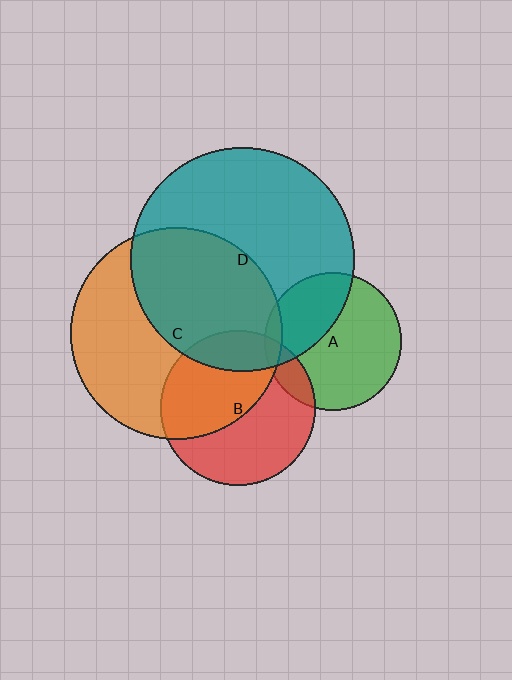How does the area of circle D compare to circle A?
Approximately 2.6 times.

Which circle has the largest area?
Circle D (teal).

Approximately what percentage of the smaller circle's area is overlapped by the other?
Approximately 35%.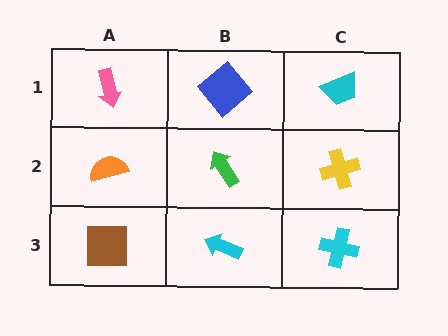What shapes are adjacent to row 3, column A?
An orange semicircle (row 2, column A), a cyan arrow (row 3, column B).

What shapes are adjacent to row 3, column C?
A yellow cross (row 2, column C), a cyan arrow (row 3, column B).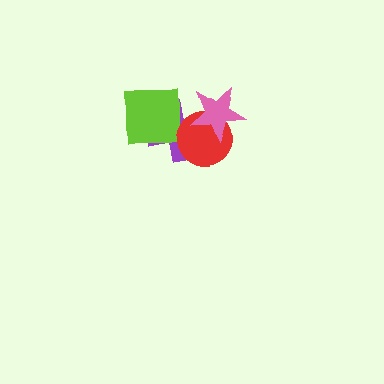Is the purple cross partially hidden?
Yes, it is partially covered by another shape.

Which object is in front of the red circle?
The pink star is in front of the red circle.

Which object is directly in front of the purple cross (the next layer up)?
The lime square is directly in front of the purple cross.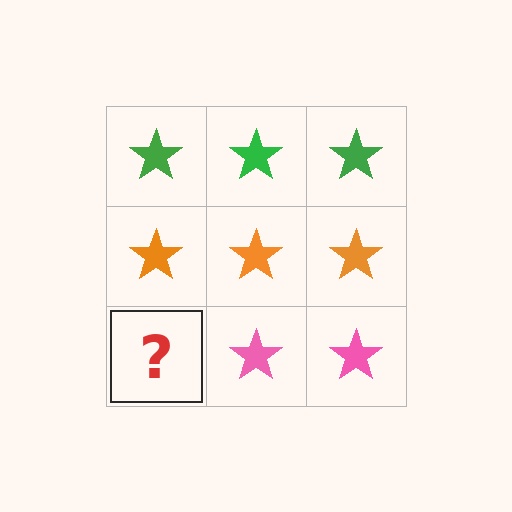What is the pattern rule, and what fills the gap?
The rule is that each row has a consistent color. The gap should be filled with a pink star.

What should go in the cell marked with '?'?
The missing cell should contain a pink star.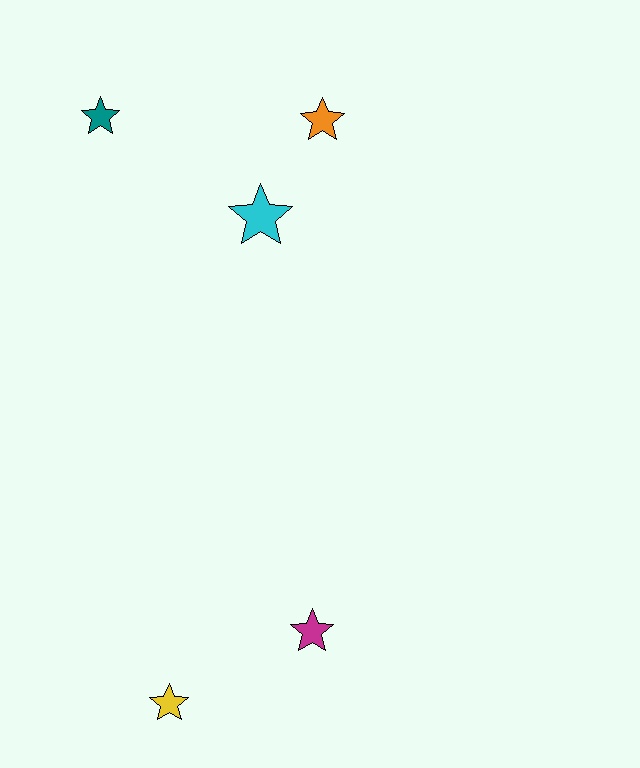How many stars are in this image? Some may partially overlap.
There are 5 stars.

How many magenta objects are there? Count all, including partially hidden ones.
There is 1 magenta object.